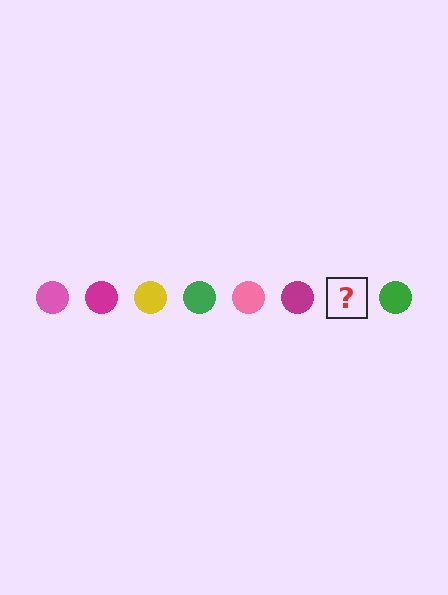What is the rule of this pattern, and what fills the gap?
The rule is that the pattern cycles through pink, magenta, yellow, green circles. The gap should be filled with a yellow circle.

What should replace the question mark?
The question mark should be replaced with a yellow circle.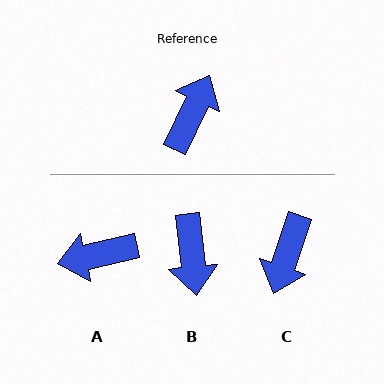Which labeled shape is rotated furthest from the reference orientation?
C, about 174 degrees away.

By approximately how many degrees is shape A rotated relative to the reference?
Approximately 128 degrees counter-clockwise.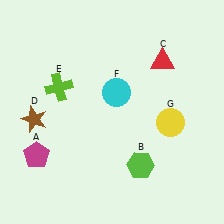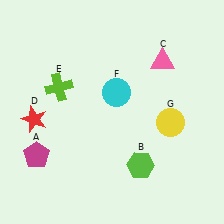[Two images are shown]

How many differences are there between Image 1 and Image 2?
There are 2 differences between the two images.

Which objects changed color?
C changed from red to pink. D changed from brown to red.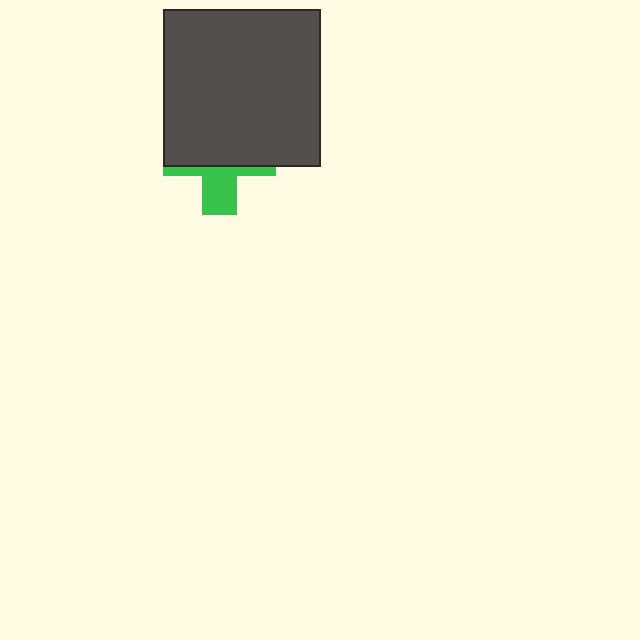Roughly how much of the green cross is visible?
A small part of it is visible (roughly 35%).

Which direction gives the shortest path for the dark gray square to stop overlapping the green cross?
Moving up gives the shortest separation.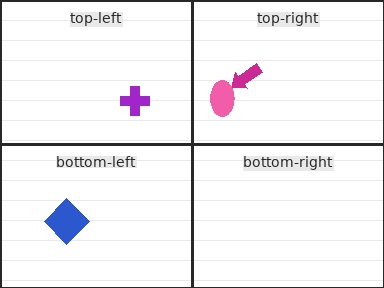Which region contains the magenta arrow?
The top-right region.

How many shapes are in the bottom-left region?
1.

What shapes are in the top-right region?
The magenta arrow, the pink ellipse.